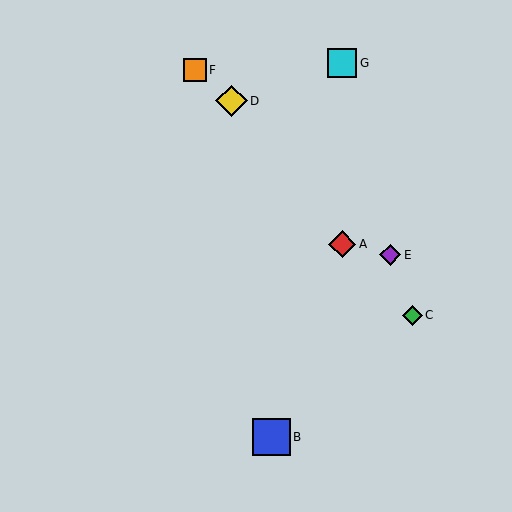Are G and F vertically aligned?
No, G is at x≈342 and F is at x≈195.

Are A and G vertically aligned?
Yes, both are at x≈342.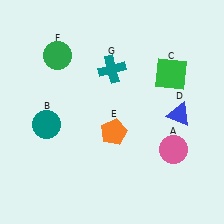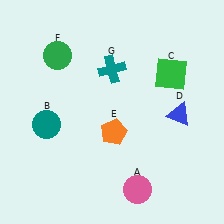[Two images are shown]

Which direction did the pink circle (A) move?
The pink circle (A) moved down.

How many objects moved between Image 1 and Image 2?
1 object moved between the two images.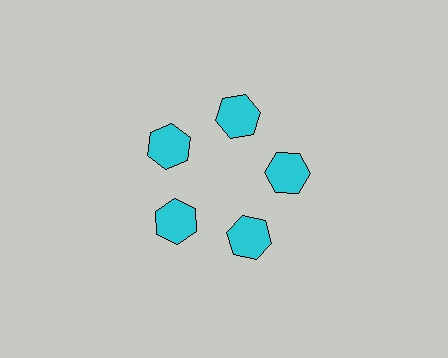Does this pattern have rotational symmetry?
Yes, this pattern has 5-fold rotational symmetry. It looks the same after rotating 72 degrees around the center.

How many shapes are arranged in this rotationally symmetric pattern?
There are 5 shapes, arranged in 5 groups of 1.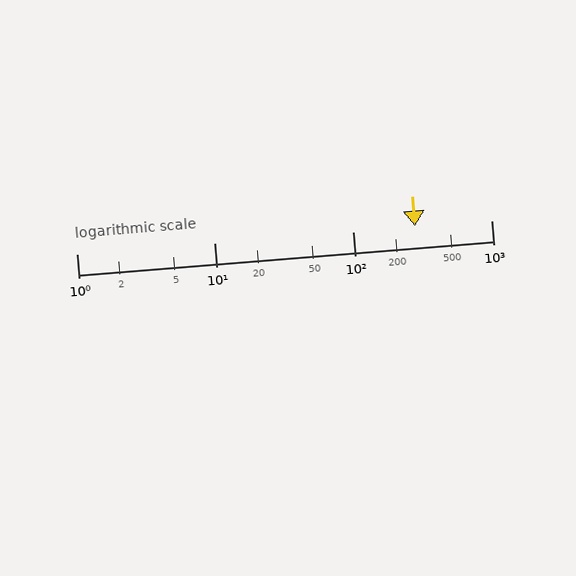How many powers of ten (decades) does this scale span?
The scale spans 3 decades, from 1 to 1000.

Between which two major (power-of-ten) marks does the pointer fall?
The pointer is between 100 and 1000.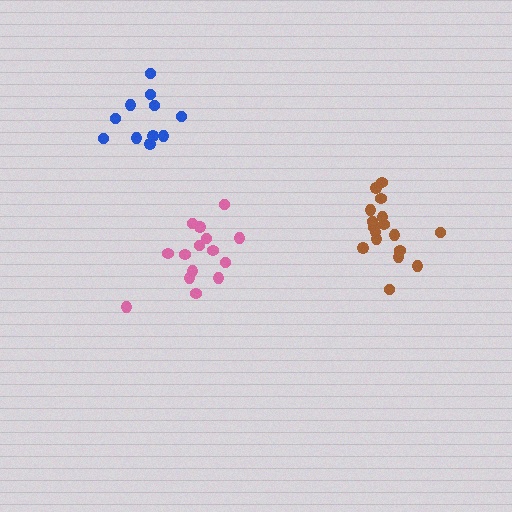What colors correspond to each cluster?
The clusters are colored: blue, pink, brown.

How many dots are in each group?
Group 1: 11 dots, Group 2: 15 dots, Group 3: 17 dots (43 total).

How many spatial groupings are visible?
There are 3 spatial groupings.